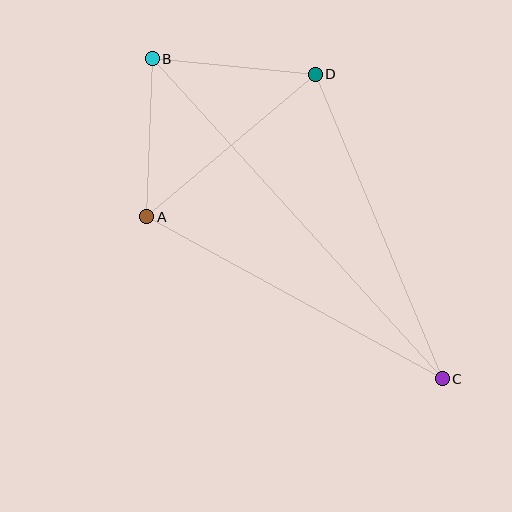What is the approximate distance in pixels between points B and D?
The distance between B and D is approximately 164 pixels.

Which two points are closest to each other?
Points A and B are closest to each other.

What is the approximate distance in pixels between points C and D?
The distance between C and D is approximately 330 pixels.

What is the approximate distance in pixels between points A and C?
The distance between A and C is approximately 337 pixels.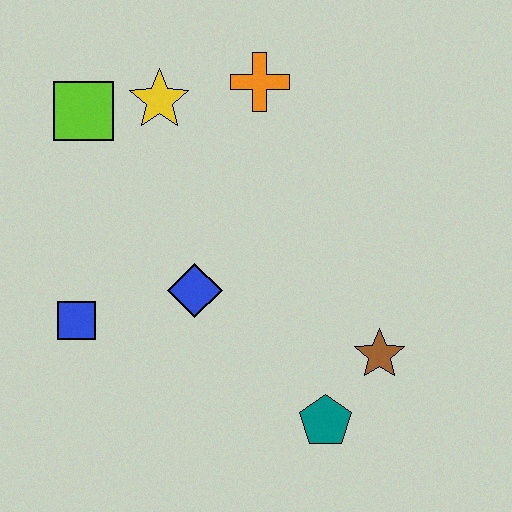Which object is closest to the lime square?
The yellow star is closest to the lime square.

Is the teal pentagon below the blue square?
Yes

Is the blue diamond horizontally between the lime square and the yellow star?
No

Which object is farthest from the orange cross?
The teal pentagon is farthest from the orange cross.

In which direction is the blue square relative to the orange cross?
The blue square is below the orange cross.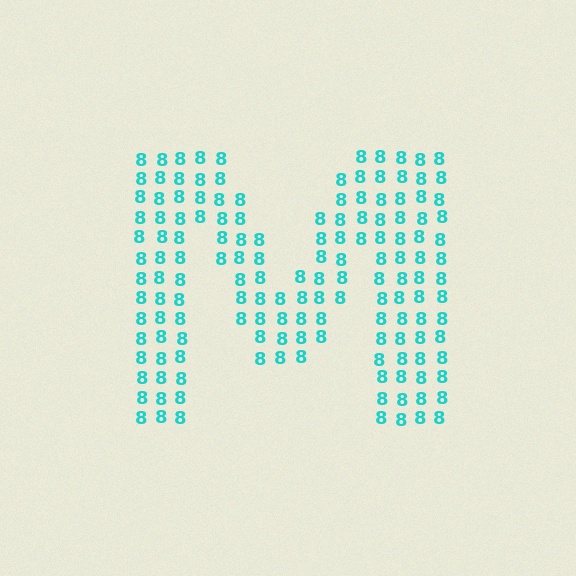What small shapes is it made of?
It is made of small digit 8's.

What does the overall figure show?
The overall figure shows the letter M.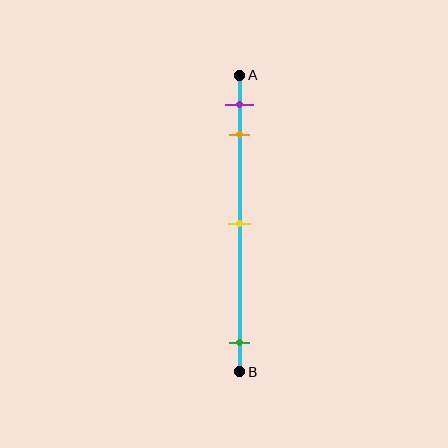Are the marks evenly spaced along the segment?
No, the marks are not evenly spaced.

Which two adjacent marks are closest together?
The purple and orange marks are the closest adjacent pair.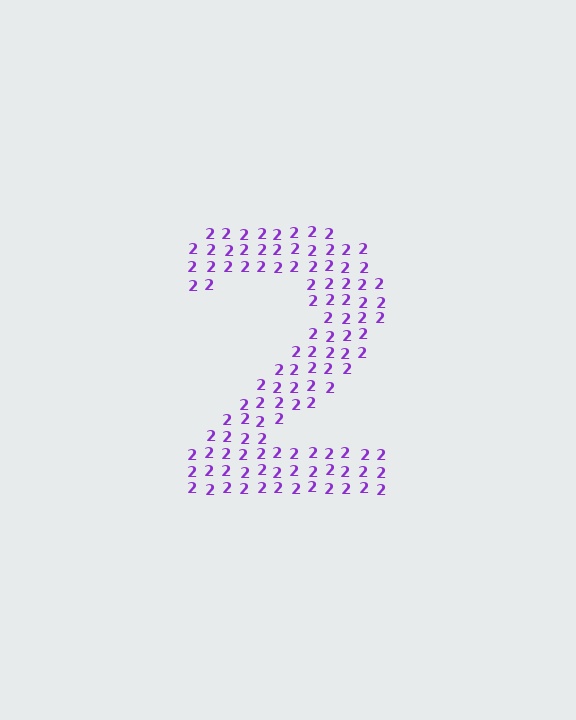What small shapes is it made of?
It is made of small digit 2's.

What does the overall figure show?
The overall figure shows the digit 2.